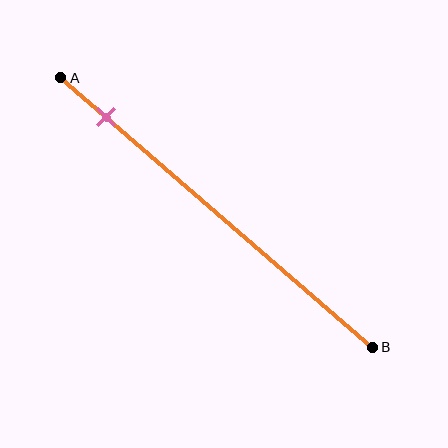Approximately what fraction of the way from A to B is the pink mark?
The pink mark is approximately 15% of the way from A to B.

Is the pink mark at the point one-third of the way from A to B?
No, the mark is at about 15% from A, not at the 33% one-third point.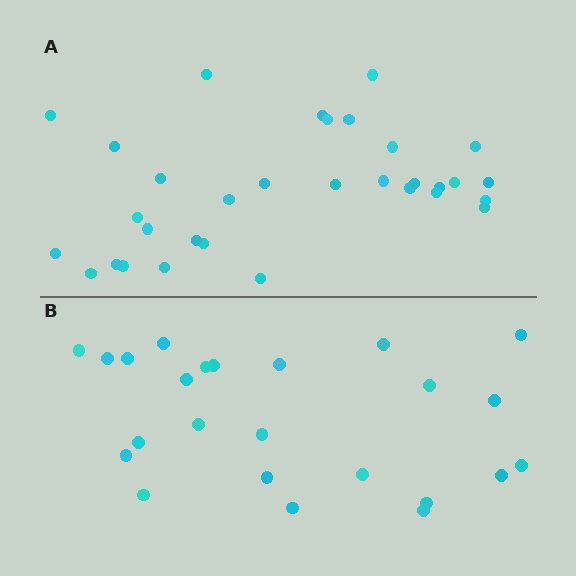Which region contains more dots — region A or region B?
Region A (the top region) has more dots.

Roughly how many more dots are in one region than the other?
Region A has roughly 8 or so more dots than region B.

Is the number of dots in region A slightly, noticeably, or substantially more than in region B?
Region A has noticeably more, but not dramatically so. The ratio is roughly 1.3 to 1.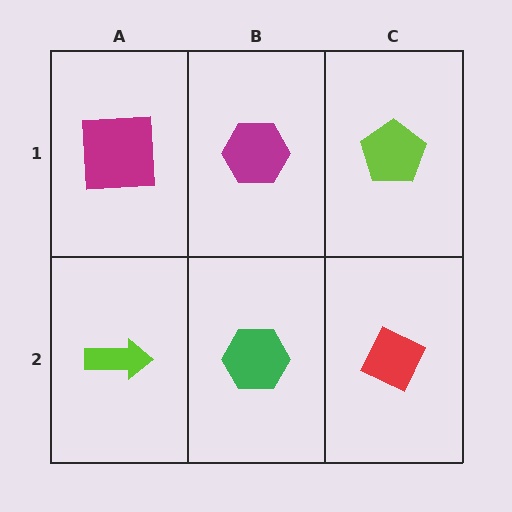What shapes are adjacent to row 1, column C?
A red diamond (row 2, column C), a magenta hexagon (row 1, column B).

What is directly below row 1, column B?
A green hexagon.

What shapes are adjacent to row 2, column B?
A magenta hexagon (row 1, column B), a lime arrow (row 2, column A), a red diamond (row 2, column C).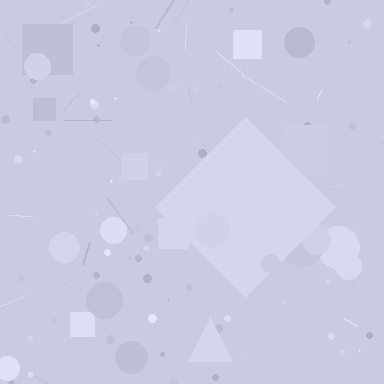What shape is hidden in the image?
A diamond is hidden in the image.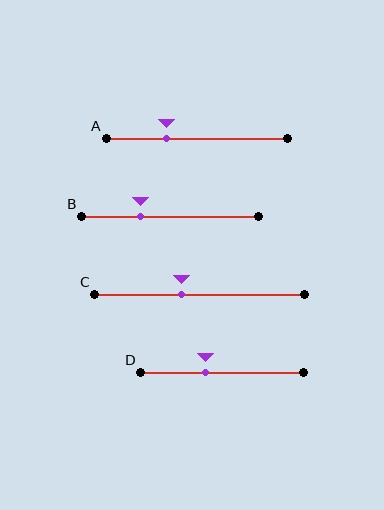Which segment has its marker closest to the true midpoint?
Segment C has its marker closest to the true midpoint.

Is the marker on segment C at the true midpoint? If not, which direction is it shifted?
No, the marker on segment C is shifted to the left by about 9% of the segment length.